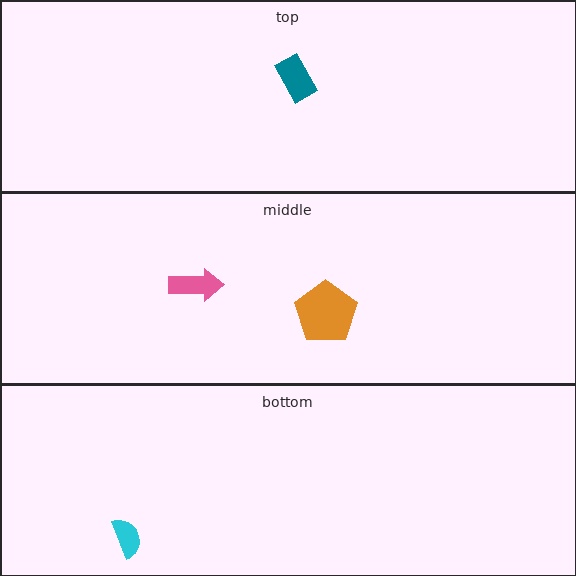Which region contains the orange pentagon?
The middle region.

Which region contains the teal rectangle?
The top region.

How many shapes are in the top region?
1.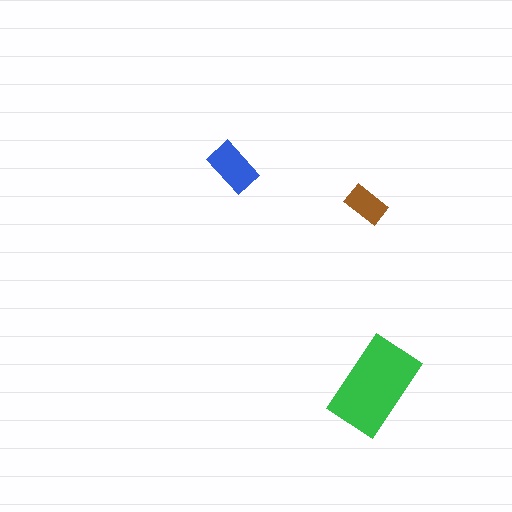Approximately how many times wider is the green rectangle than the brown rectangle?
About 2.5 times wider.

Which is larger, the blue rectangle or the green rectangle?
The green one.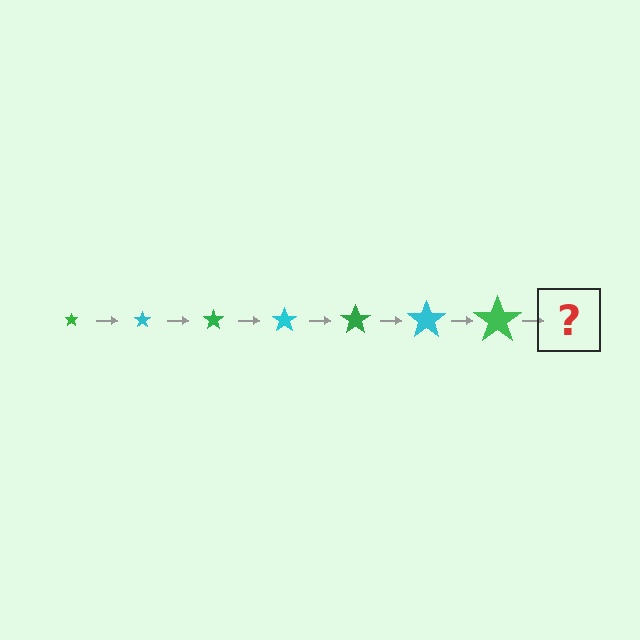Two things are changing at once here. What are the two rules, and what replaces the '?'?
The two rules are that the star grows larger each step and the color cycles through green and cyan. The '?' should be a cyan star, larger than the previous one.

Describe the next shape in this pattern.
It should be a cyan star, larger than the previous one.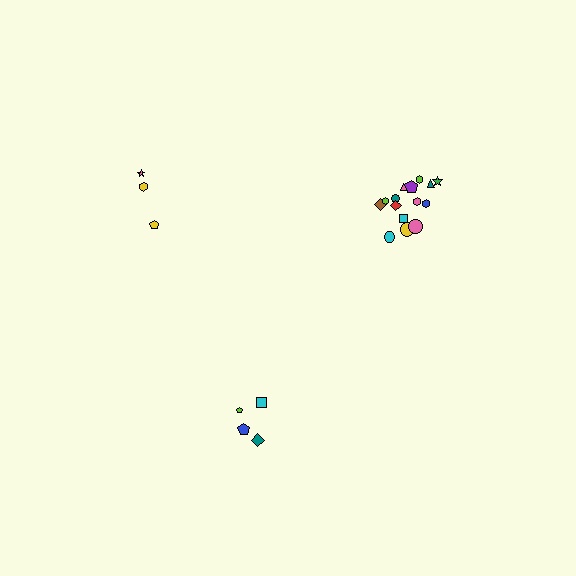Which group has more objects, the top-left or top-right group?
The top-right group.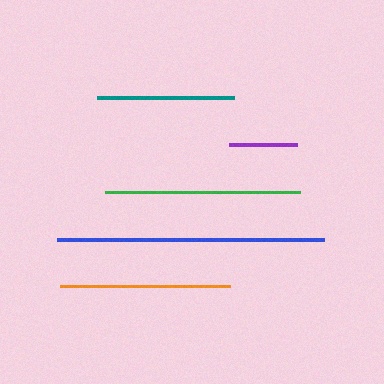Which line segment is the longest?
The blue line is the longest at approximately 267 pixels.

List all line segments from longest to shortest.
From longest to shortest: blue, green, orange, teal, purple.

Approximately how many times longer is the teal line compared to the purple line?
The teal line is approximately 2.0 times the length of the purple line.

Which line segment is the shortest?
The purple line is the shortest at approximately 68 pixels.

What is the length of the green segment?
The green segment is approximately 195 pixels long.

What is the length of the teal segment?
The teal segment is approximately 137 pixels long.